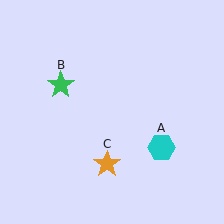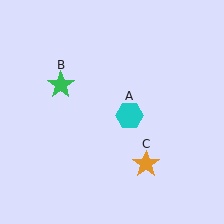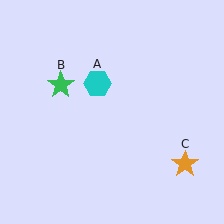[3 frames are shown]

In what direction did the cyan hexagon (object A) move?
The cyan hexagon (object A) moved up and to the left.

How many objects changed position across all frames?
2 objects changed position: cyan hexagon (object A), orange star (object C).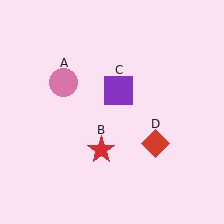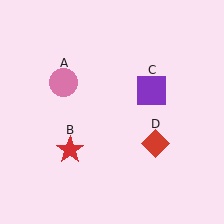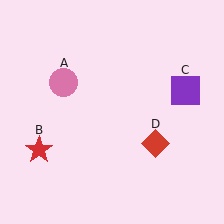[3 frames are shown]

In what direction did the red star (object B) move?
The red star (object B) moved left.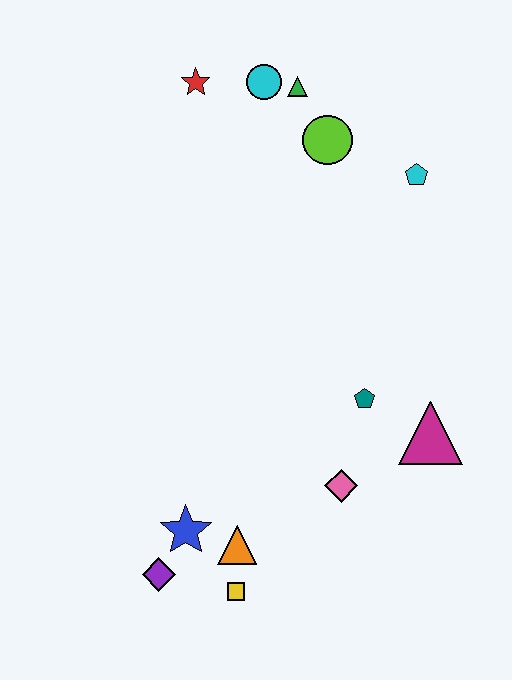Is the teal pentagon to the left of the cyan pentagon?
Yes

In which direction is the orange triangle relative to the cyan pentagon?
The orange triangle is below the cyan pentagon.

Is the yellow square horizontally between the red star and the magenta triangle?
Yes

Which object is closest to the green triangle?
The cyan circle is closest to the green triangle.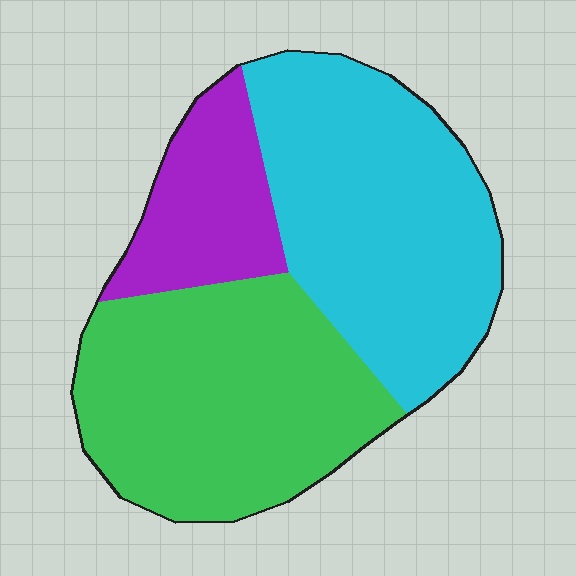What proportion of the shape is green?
Green covers 41% of the shape.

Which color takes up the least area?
Purple, at roughly 15%.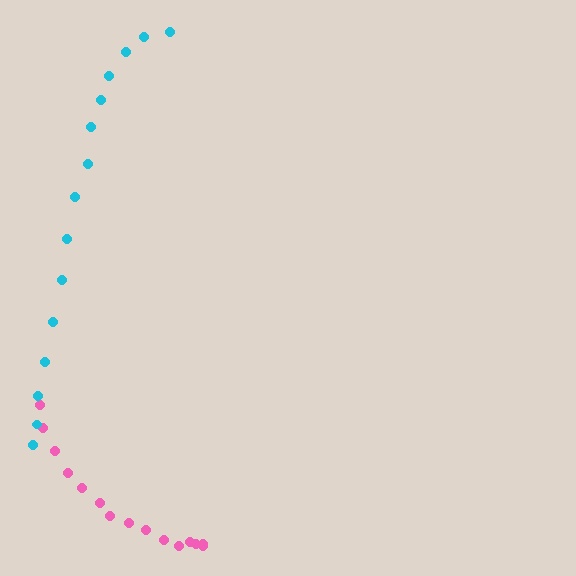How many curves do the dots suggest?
There are 2 distinct paths.